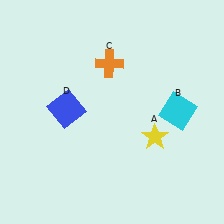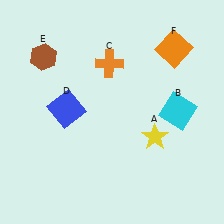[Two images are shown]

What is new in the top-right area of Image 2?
An orange square (F) was added in the top-right area of Image 2.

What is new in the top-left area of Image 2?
A brown hexagon (E) was added in the top-left area of Image 2.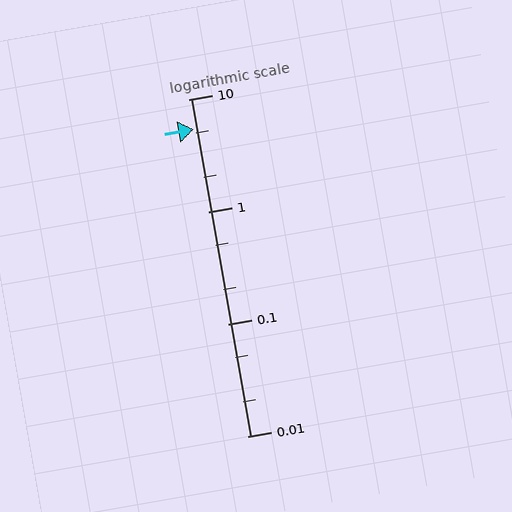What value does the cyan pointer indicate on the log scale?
The pointer indicates approximately 5.4.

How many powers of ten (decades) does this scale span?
The scale spans 3 decades, from 0.01 to 10.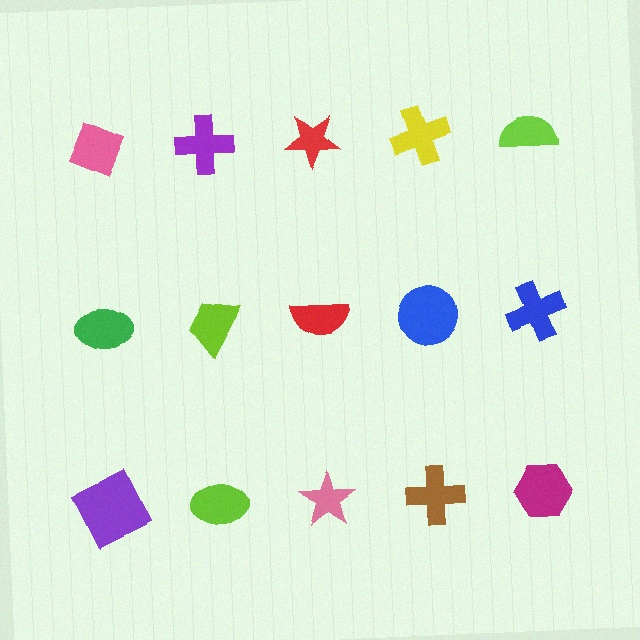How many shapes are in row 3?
5 shapes.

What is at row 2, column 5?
A blue cross.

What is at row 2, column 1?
A green ellipse.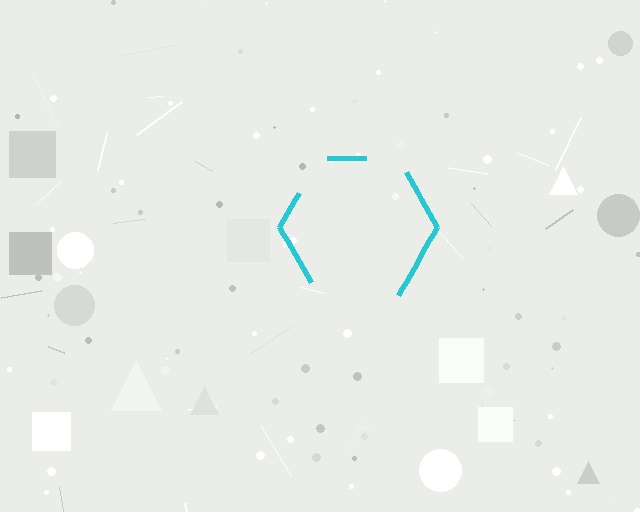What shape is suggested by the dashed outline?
The dashed outline suggests a hexagon.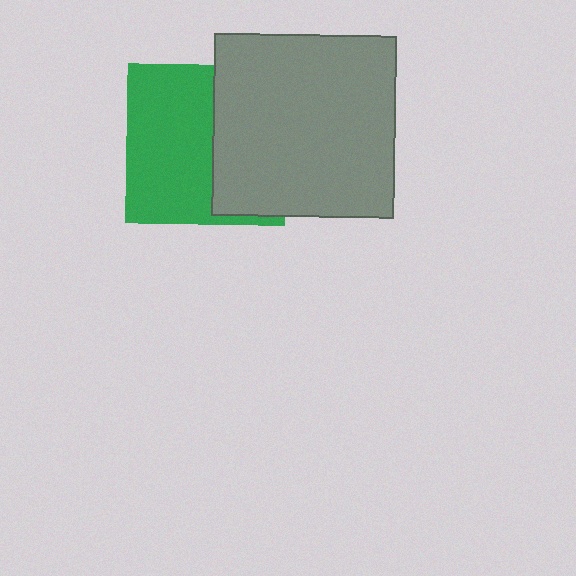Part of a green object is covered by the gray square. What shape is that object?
It is a square.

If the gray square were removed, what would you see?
You would see the complete green square.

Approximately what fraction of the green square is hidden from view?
Roughly 44% of the green square is hidden behind the gray square.